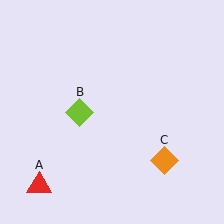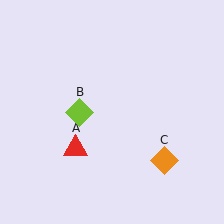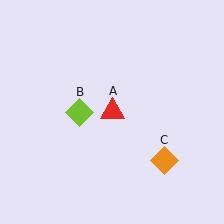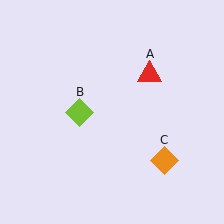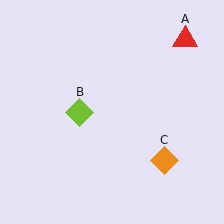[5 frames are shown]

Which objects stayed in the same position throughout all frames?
Lime diamond (object B) and orange diamond (object C) remained stationary.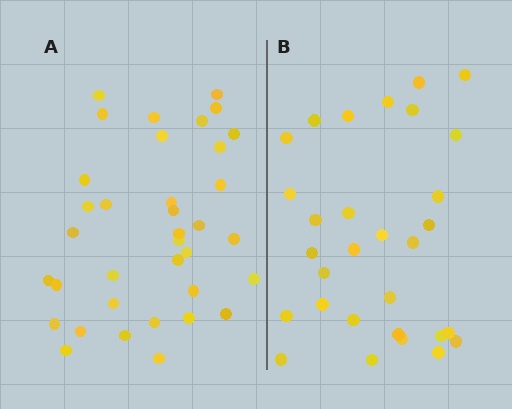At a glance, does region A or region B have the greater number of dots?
Region A (the left region) has more dots.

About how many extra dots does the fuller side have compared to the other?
Region A has about 6 more dots than region B.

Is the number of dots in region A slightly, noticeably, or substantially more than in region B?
Region A has only slightly more — the two regions are fairly close. The ratio is roughly 1.2 to 1.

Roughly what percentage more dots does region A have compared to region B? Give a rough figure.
About 20% more.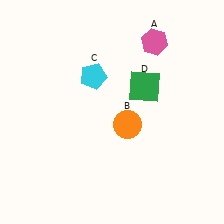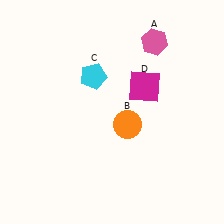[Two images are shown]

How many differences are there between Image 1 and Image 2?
There is 1 difference between the two images.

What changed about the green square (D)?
In Image 1, D is green. In Image 2, it changed to magenta.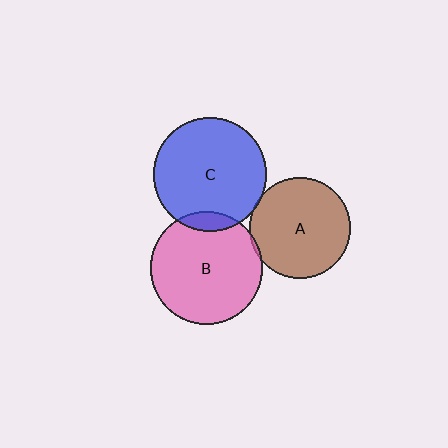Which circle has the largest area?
Circle C (blue).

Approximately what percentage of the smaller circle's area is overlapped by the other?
Approximately 10%.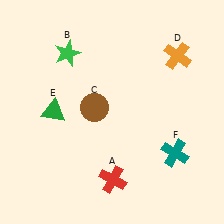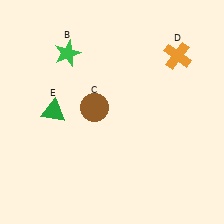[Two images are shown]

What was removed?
The teal cross (F), the red cross (A) were removed in Image 2.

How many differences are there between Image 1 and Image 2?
There are 2 differences between the two images.